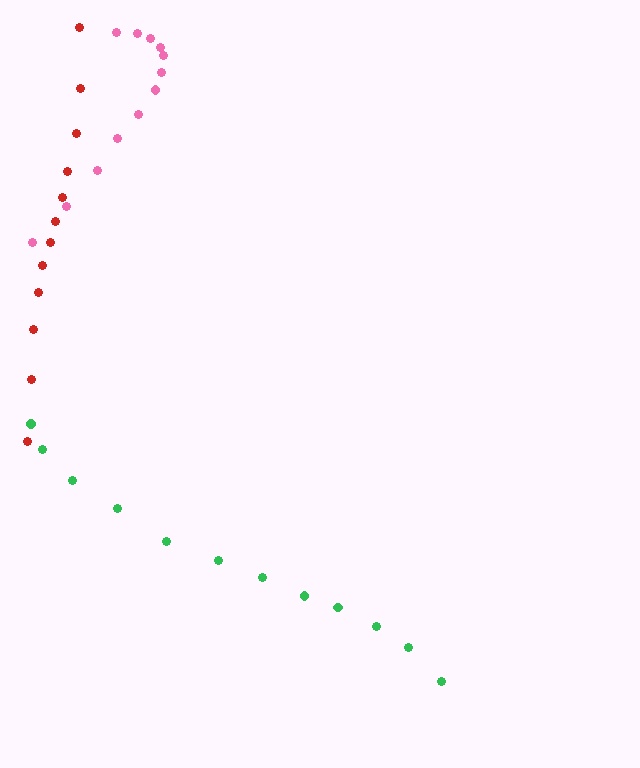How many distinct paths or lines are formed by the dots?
There are 3 distinct paths.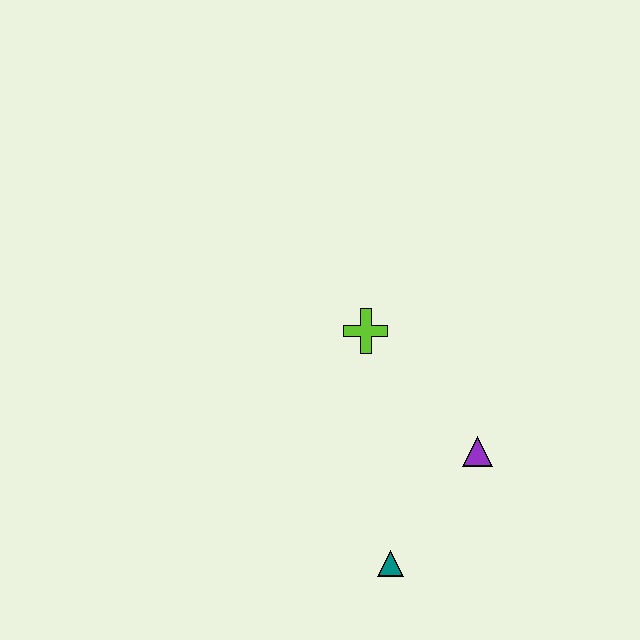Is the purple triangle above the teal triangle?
Yes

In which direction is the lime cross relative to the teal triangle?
The lime cross is above the teal triangle.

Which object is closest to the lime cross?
The purple triangle is closest to the lime cross.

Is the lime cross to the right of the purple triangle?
No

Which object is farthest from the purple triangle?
The lime cross is farthest from the purple triangle.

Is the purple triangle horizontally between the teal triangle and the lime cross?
No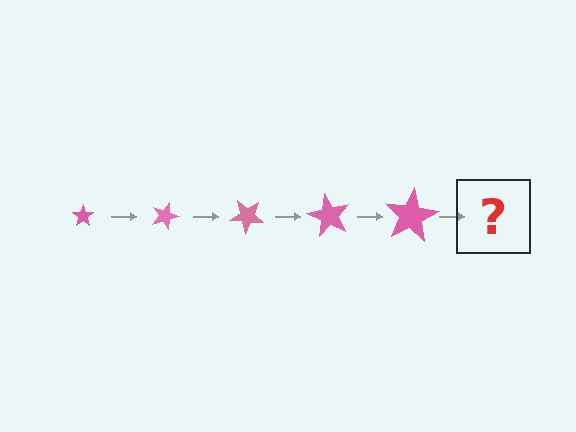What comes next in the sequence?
The next element should be a star, larger than the previous one and rotated 100 degrees from the start.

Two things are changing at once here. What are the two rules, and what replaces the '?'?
The two rules are that the star grows larger each step and it rotates 20 degrees each step. The '?' should be a star, larger than the previous one and rotated 100 degrees from the start.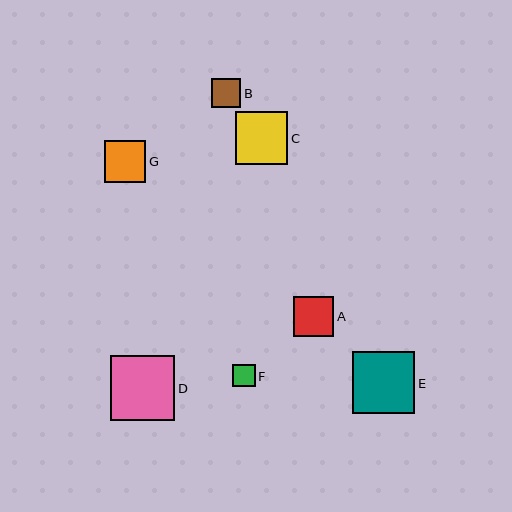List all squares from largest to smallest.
From largest to smallest: D, E, C, G, A, B, F.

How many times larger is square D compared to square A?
Square D is approximately 1.6 times the size of square A.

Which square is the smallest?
Square F is the smallest with a size of approximately 22 pixels.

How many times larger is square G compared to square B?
Square G is approximately 1.5 times the size of square B.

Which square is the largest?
Square D is the largest with a size of approximately 65 pixels.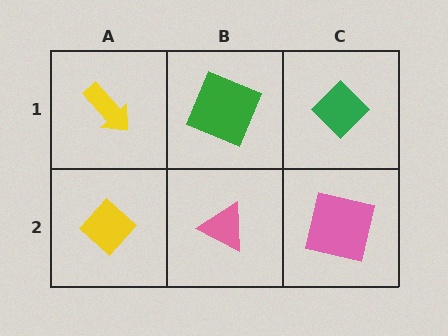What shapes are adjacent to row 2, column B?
A green square (row 1, column B), a yellow diamond (row 2, column A), a pink square (row 2, column C).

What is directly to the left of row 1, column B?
A yellow arrow.